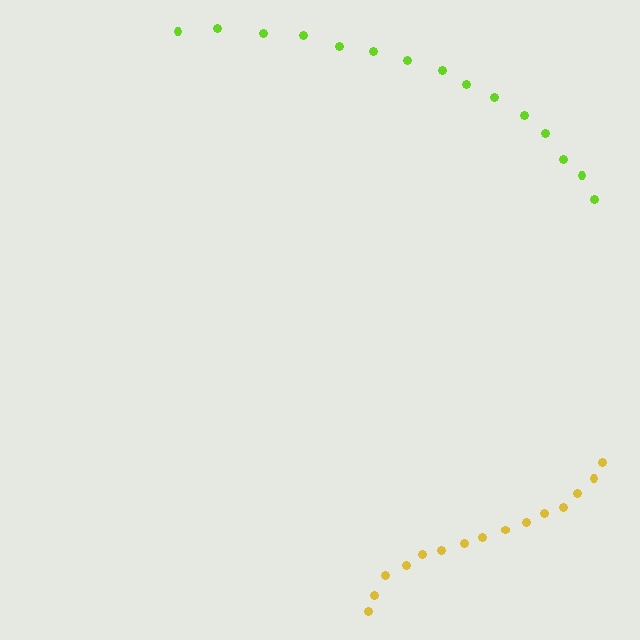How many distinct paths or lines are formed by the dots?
There are 2 distinct paths.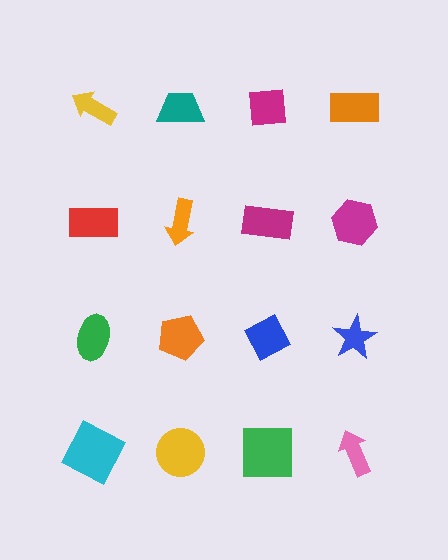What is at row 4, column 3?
A green square.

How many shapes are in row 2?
4 shapes.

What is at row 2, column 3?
A magenta rectangle.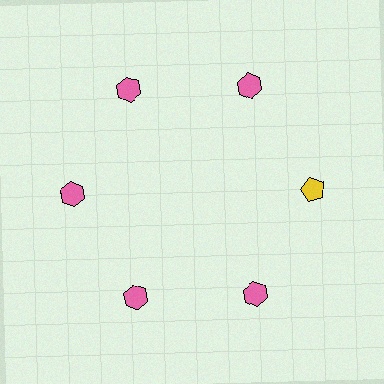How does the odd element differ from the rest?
It differs in both color (yellow instead of pink) and shape (pentagon instead of hexagon).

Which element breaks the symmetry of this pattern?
The yellow pentagon at roughly the 3 o'clock position breaks the symmetry. All other shapes are pink hexagons.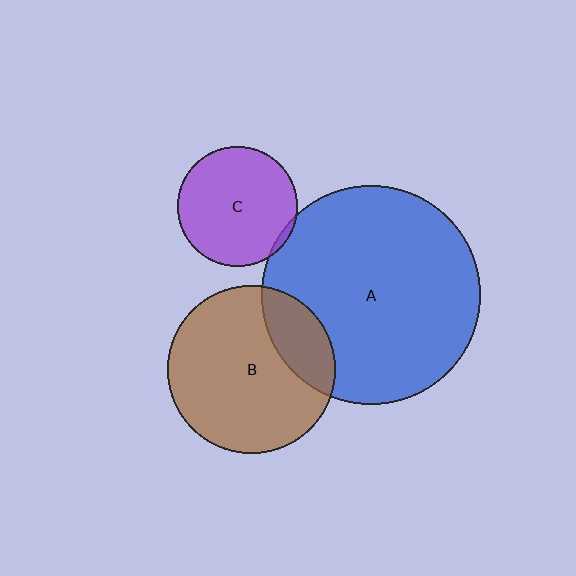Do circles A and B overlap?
Yes.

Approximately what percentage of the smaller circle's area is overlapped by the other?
Approximately 20%.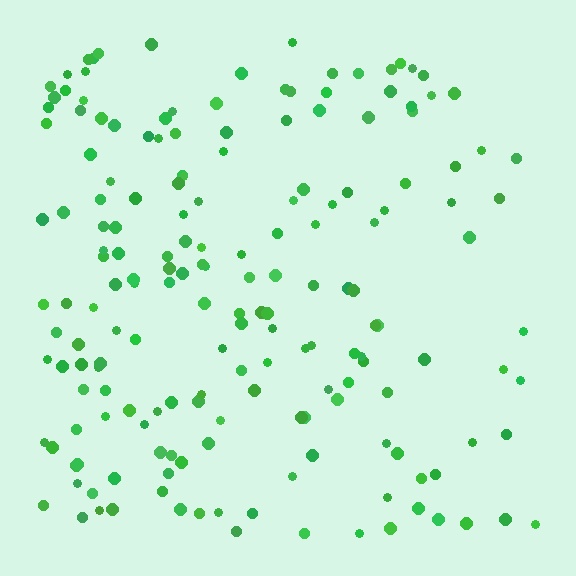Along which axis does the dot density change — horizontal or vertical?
Horizontal.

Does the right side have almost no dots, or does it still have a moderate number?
Still a moderate number, just noticeably fewer than the left.